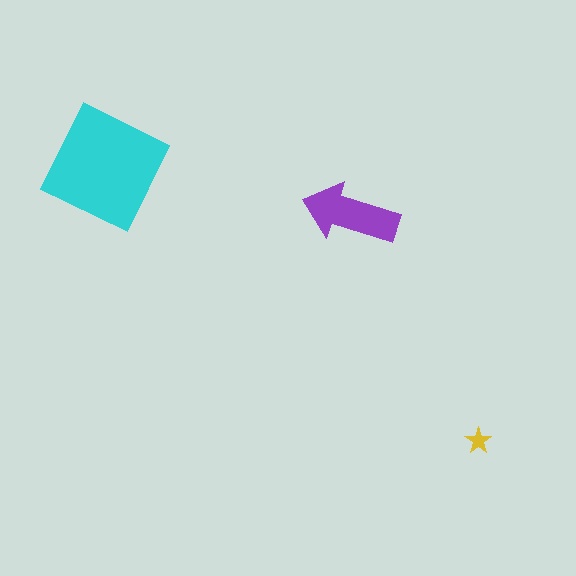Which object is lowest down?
The yellow star is bottommost.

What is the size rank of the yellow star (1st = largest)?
3rd.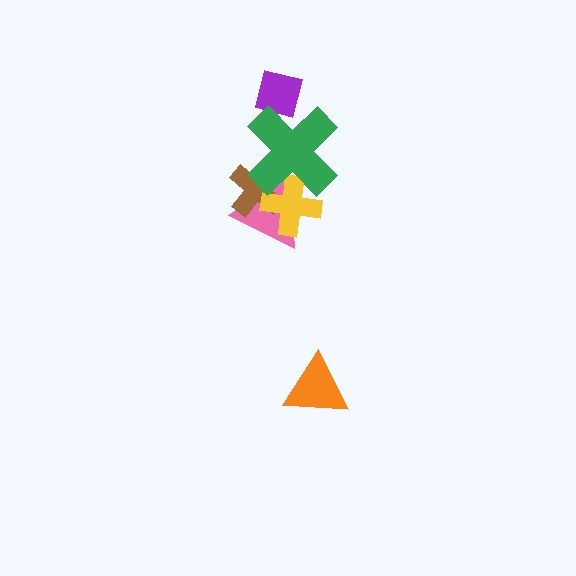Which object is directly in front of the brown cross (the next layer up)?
The yellow cross is directly in front of the brown cross.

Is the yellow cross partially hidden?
Yes, it is partially covered by another shape.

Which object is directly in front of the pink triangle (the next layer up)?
The brown cross is directly in front of the pink triangle.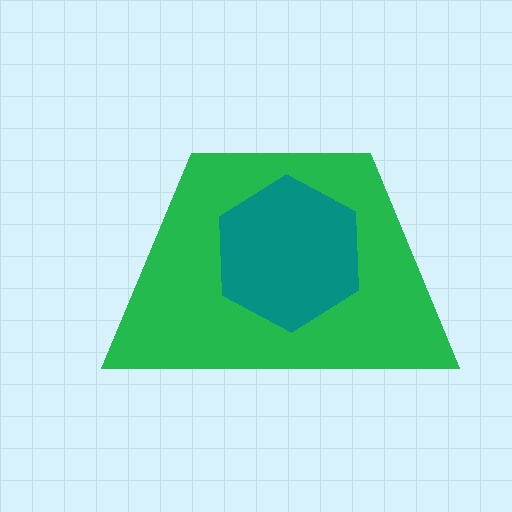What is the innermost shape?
The teal hexagon.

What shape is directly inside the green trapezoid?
The teal hexagon.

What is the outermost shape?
The green trapezoid.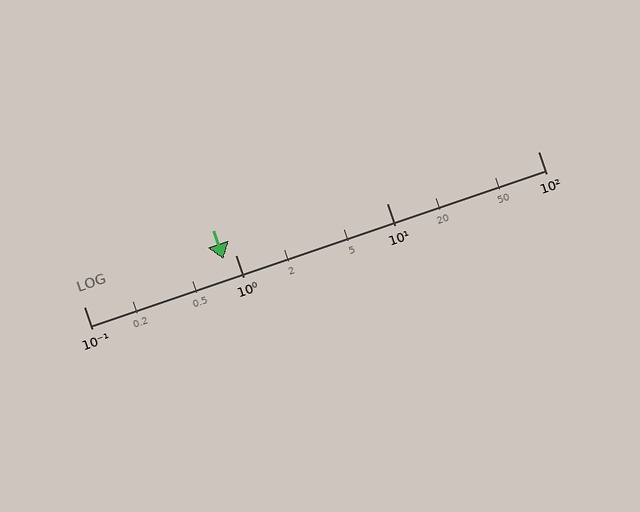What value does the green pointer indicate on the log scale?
The pointer indicates approximately 0.84.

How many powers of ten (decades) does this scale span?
The scale spans 3 decades, from 0.1 to 100.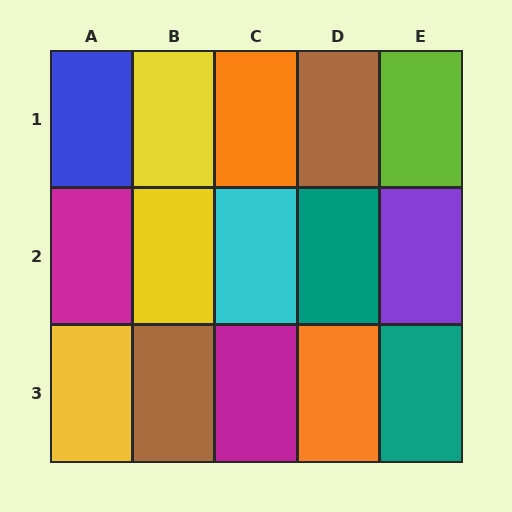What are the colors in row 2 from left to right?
Magenta, yellow, cyan, teal, purple.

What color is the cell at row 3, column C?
Magenta.